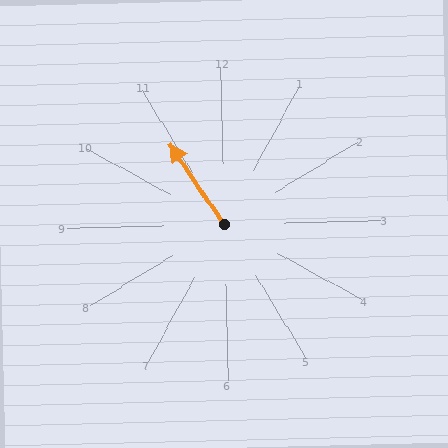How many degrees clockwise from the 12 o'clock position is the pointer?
Approximately 327 degrees.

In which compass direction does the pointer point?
Northwest.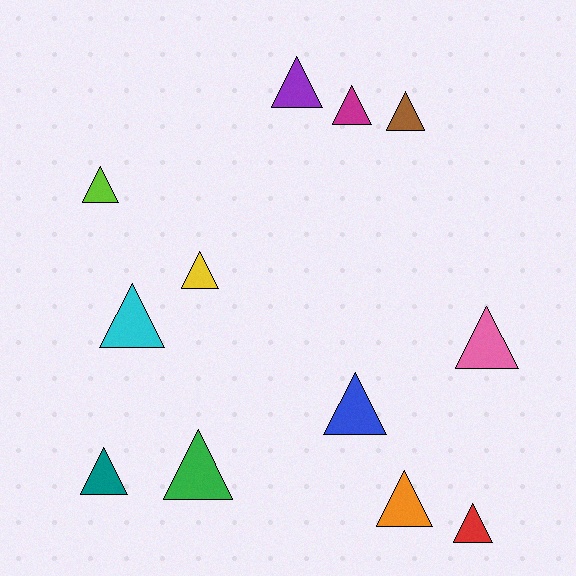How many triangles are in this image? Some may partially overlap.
There are 12 triangles.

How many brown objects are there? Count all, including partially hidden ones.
There is 1 brown object.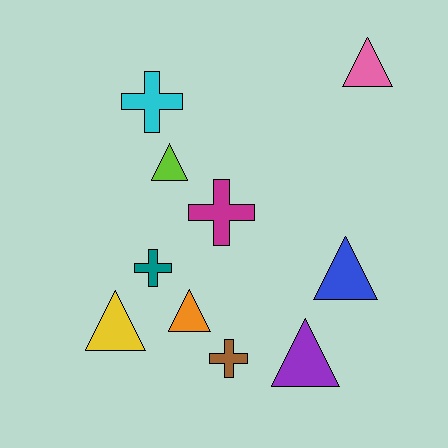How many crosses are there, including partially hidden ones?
There are 4 crosses.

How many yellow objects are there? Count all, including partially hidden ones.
There is 1 yellow object.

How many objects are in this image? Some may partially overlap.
There are 10 objects.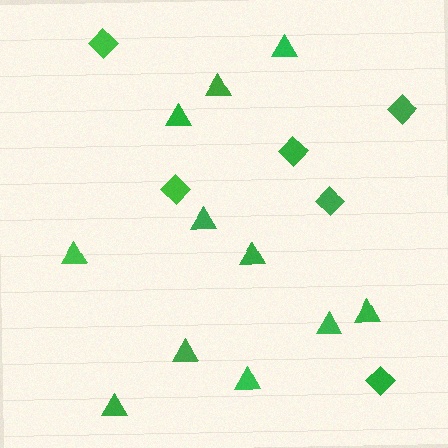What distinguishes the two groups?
There are 2 groups: one group of triangles (11) and one group of diamonds (6).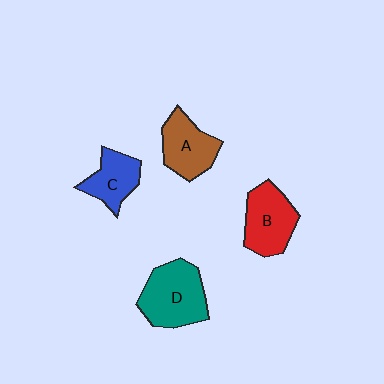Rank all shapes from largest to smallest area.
From largest to smallest: D (teal), B (red), A (brown), C (blue).